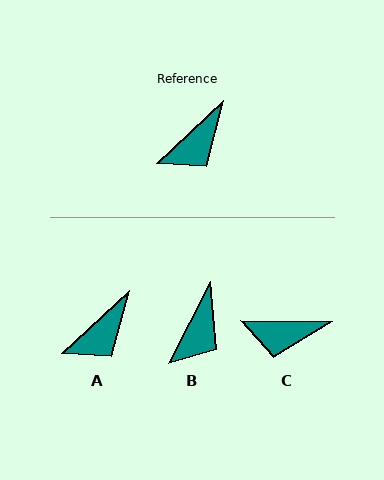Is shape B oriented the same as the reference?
No, it is off by about 20 degrees.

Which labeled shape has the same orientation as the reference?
A.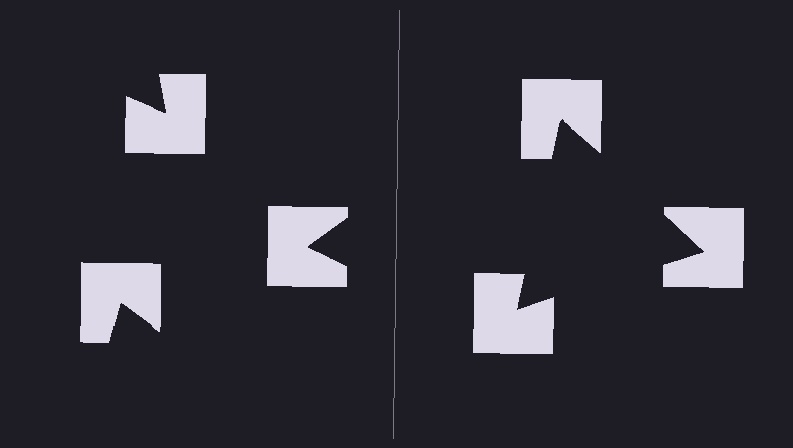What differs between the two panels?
The notched squares are positioned identically on both sides; only the wedge orientations differ. On the right they align to a triangle; on the left they are misaligned.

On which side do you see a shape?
An illusory triangle appears on the right side. On the left side the wedge cuts are rotated, so no coherent shape forms.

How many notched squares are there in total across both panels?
6 — 3 on each side.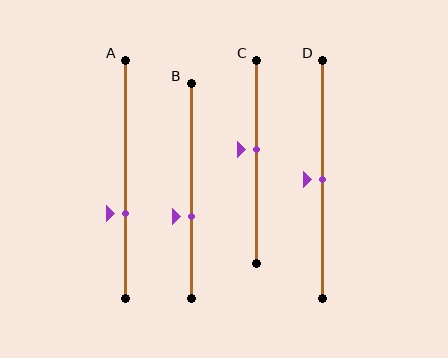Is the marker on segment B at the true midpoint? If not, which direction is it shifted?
No, the marker on segment B is shifted downward by about 12% of the segment length.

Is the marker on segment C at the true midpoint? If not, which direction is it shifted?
No, the marker on segment C is shifted upward by about 6% of the segment length.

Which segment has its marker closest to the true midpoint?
Segment D has its marker closest to the true midpoint.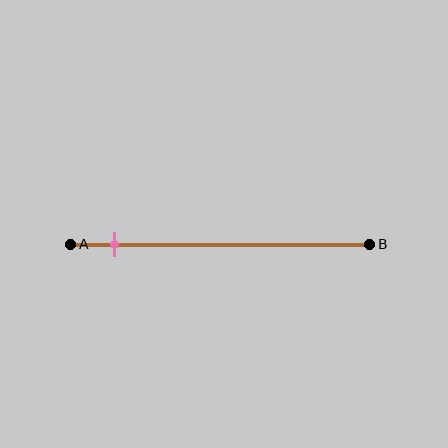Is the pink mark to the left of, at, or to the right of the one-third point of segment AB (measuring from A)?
The pink mark is to the left of the one-third point of segment AB.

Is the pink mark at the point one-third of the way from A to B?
No, the mark is at about 15% from A, not at the 33% one-third point.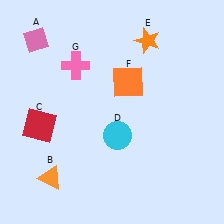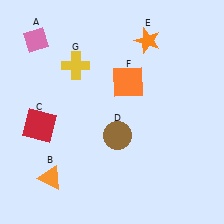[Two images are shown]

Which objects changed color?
D changed from cyan to brown. G changed from pink to yellow.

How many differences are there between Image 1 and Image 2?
There are 2 differences between the two images.